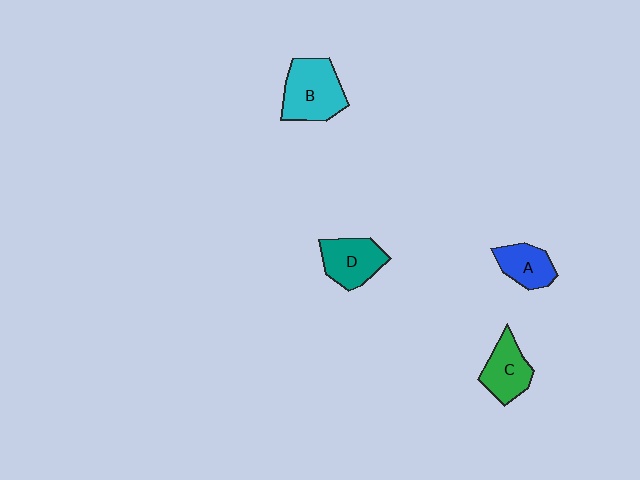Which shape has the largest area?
Shape B (cyan).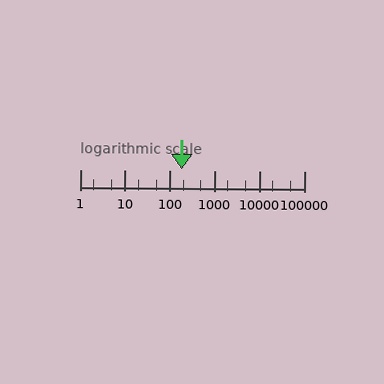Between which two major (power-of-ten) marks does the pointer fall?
The pointer is between 100 and 1000.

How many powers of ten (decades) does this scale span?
The scale spans 5 decades, from 1 to 100000.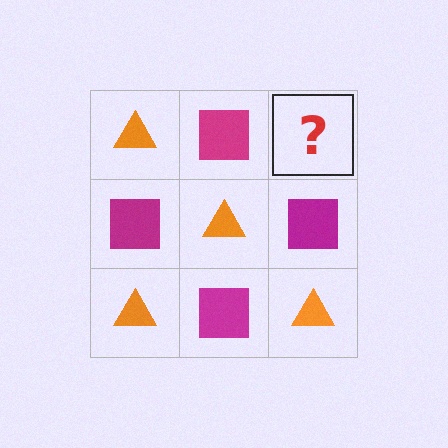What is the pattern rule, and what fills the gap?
The rule is that it alternates orange triangle and magenta square in a checkerboard pattern. The gap should be filled with an orange triangle.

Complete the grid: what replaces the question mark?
The question mark should be replaced with an orange triangle.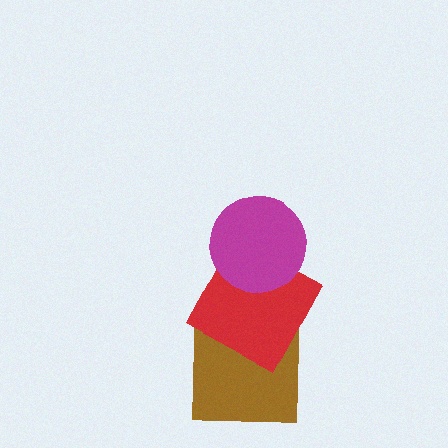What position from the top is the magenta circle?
The magenta circle is 1st from the top.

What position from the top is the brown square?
The brown square is 3rd from the top.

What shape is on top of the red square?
The magenta circle is on top of the red square.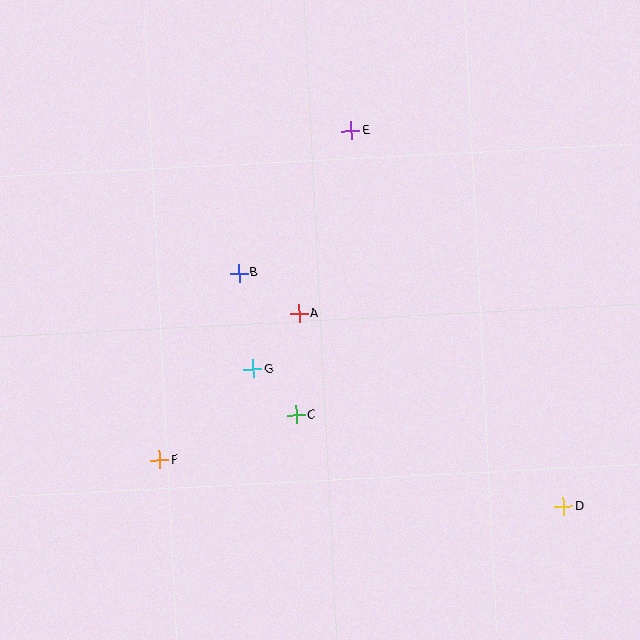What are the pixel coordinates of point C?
Point C is at (296, 415).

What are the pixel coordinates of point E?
Point E is at (351, 131).